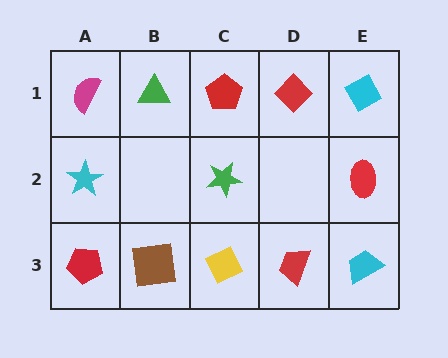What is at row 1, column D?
A red diamond.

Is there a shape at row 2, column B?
No, that cell is empty.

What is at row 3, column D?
A red trapezoid.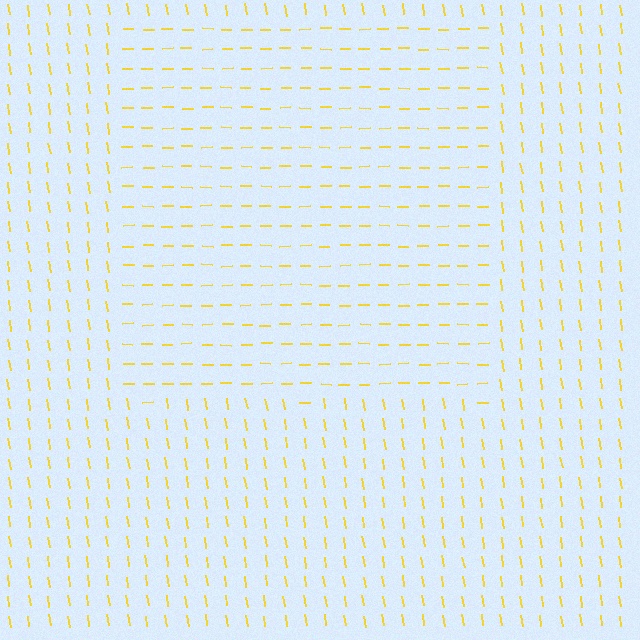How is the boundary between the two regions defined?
The boundary is defined purely by a change in line orientation (approximately 81 degrees difference). All lines are the same color and thickness.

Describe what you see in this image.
The image is filled with small yellow line segments. A rectangle region in the image has lines oriented differently from the surrounding lines, creating a visible texture boundary.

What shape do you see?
I see a rectangle.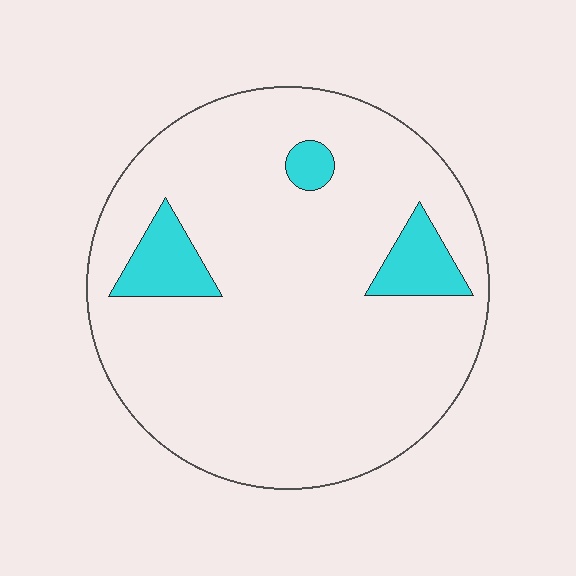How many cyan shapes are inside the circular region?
3.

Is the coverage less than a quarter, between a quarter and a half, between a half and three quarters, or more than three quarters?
Less than a quarter.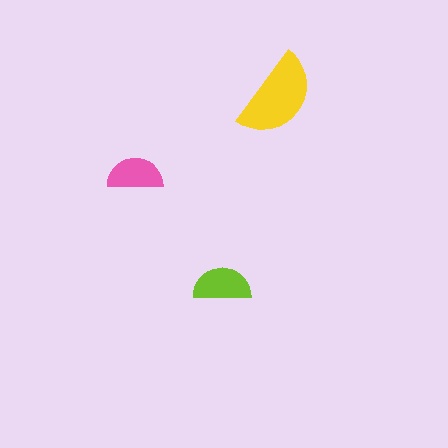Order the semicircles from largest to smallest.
the yellow one, the lime one, the pink one.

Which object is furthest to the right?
The yellow semicircle is rightmost.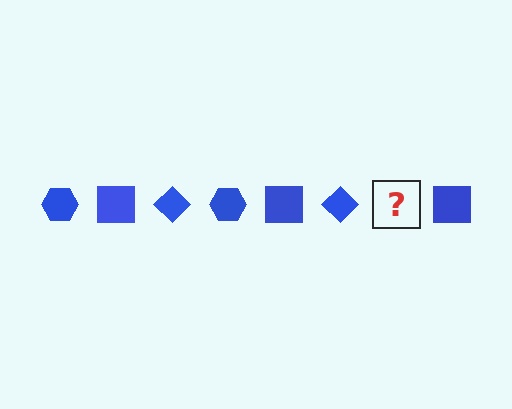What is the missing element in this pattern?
The missing element is a blue hexagon.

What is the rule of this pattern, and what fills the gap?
The rule is that the pattern cycles through hexagon, square, diamond shapes in blue. The gap should be filled with a blue hexagon.